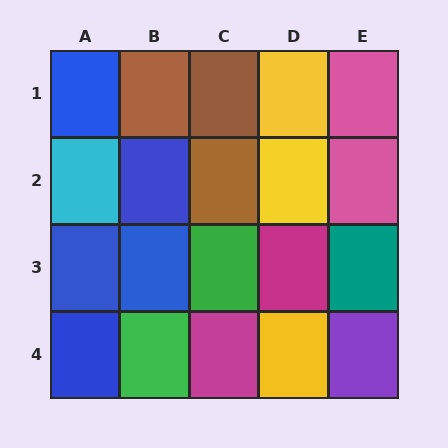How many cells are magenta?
2 cells are magenta.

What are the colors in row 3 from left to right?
Blue, blue, green, magenta, teal.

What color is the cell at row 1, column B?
Brown.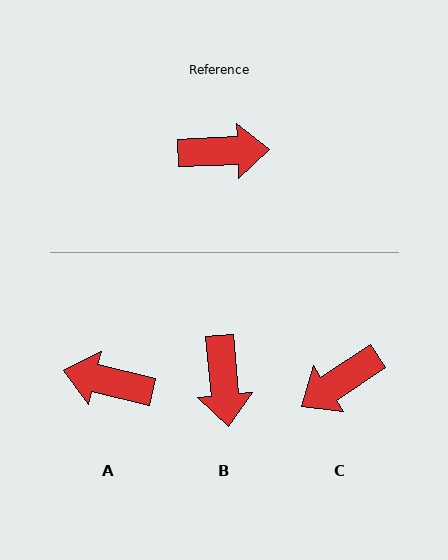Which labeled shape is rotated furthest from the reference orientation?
A, about 164 degrees away.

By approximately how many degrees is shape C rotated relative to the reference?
Approximately 149 degrees clockwise.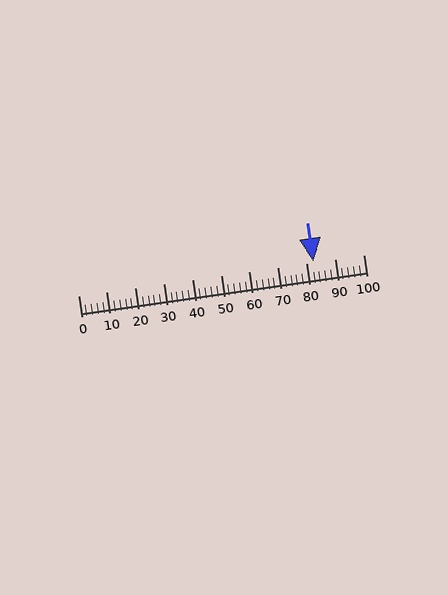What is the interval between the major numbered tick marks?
The major tick marks are spaced 10 units apart.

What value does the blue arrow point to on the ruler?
The blue arrow points to approximately 82.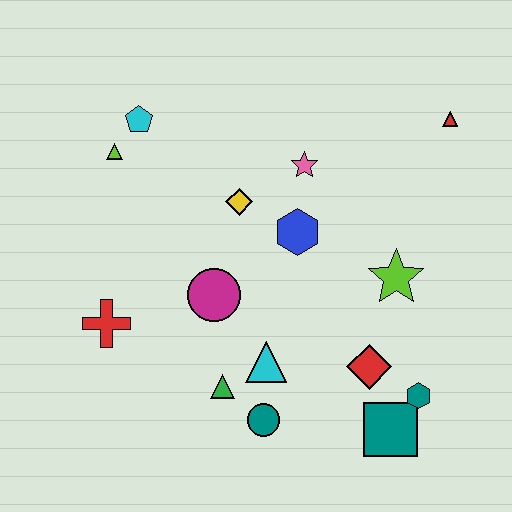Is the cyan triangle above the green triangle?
Yes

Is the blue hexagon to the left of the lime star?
Yes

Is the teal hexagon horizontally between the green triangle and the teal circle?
No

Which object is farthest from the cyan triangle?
The red triangle is farthest from the cyan triangle.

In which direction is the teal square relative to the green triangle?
The teal square is to the right of the green triangle.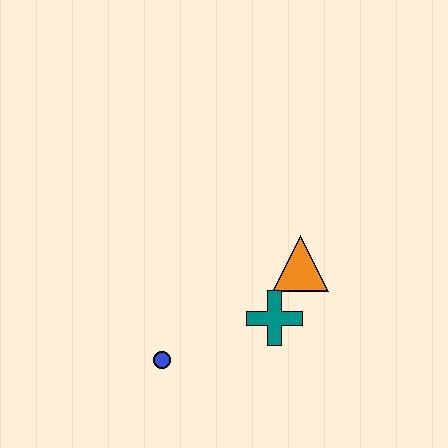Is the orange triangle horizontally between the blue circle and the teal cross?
No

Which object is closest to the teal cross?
The orange triangle is closest to the teal cross.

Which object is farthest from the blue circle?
The orange triangle is farthest from the blue circle.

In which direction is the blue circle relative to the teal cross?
The blue circle is to the left of the teal cross.